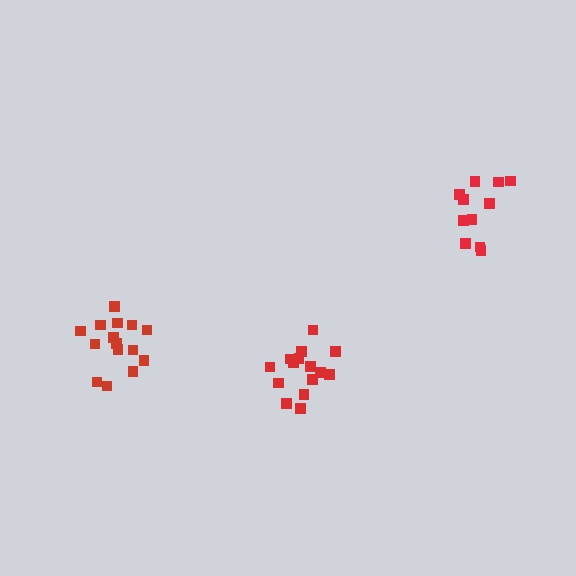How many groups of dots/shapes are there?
There are 3 groups.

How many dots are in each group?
Group 1: 15 dots, Group 2: 11 dots, Group 3: 15 dots (41 total).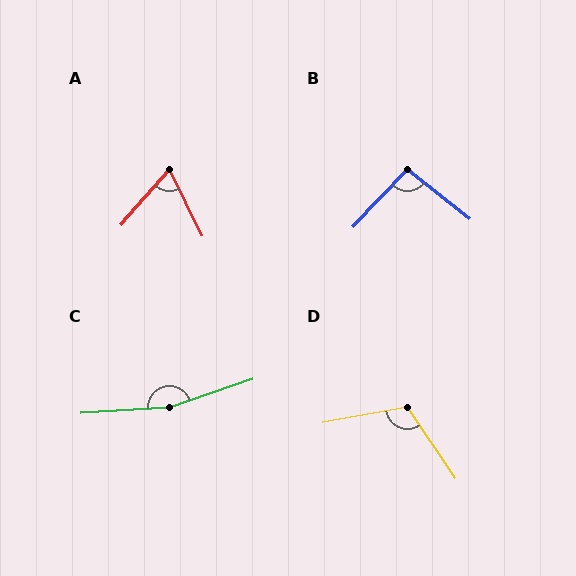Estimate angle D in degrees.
Approximately 113 degrees.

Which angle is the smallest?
A, at approximately 67 degrees.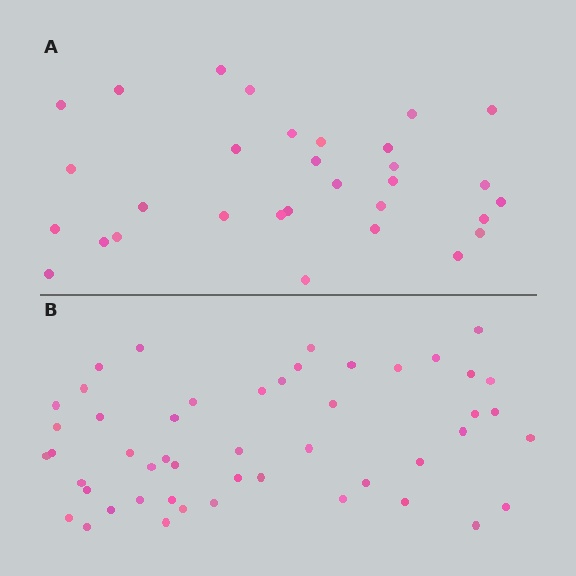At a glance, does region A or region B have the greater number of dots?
Region B (the bottom region) has more dots.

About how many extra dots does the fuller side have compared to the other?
Region B has approximately 20 more dots than region A.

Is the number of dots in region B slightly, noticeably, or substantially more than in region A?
Region B has substantially more. The ratio is roughly 1.6 to 1.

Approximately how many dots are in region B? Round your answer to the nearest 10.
About 50 dots. (The exact count is 49, which rounds to 50.)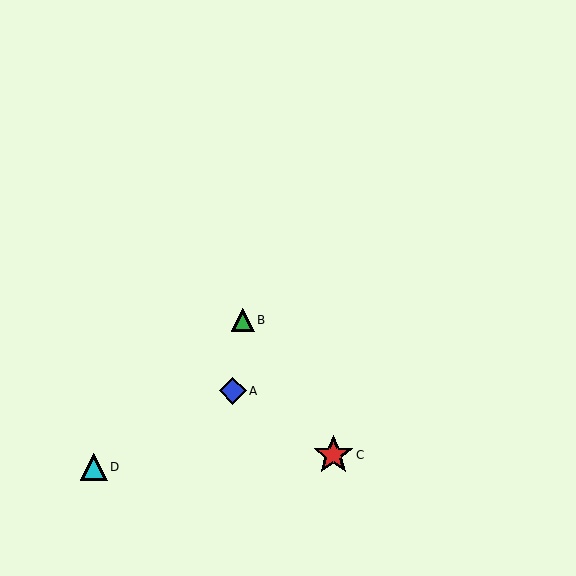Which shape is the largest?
The red star (labeled C) is the largest.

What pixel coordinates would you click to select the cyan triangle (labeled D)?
Click at (94, 467) to select the cyan triangle D.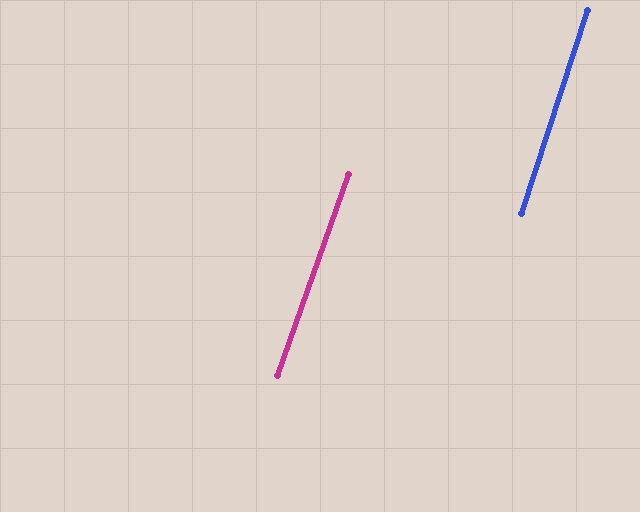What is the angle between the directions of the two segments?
Approximately 1 degree.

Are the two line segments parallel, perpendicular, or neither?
Parallel — their directions differ by only 1.4°.